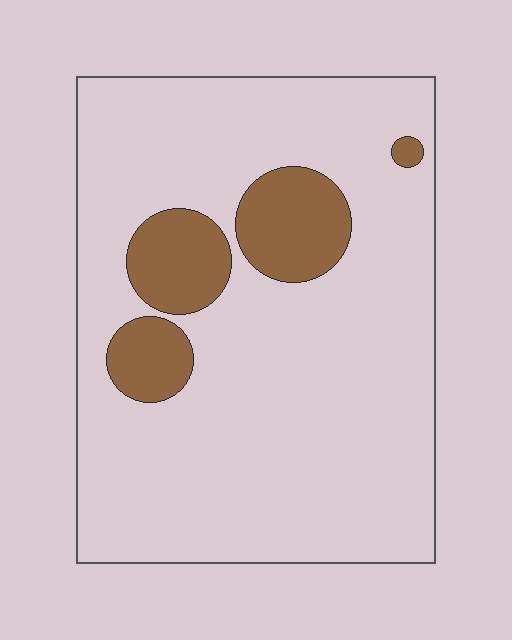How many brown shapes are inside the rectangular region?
4.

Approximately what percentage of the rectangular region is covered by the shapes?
Approximately 15%.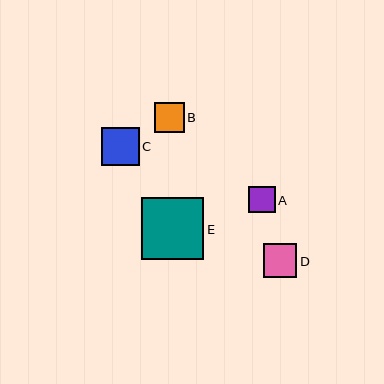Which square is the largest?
Square E is the largest with a size of approximately 62 pixels.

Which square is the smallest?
Square A is the smallest with a size of approximately 27 pixels.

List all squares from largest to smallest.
From largest to smallest: E, C, D, B, A.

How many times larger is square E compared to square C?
Square E is approximately 1.7 times the size of square C.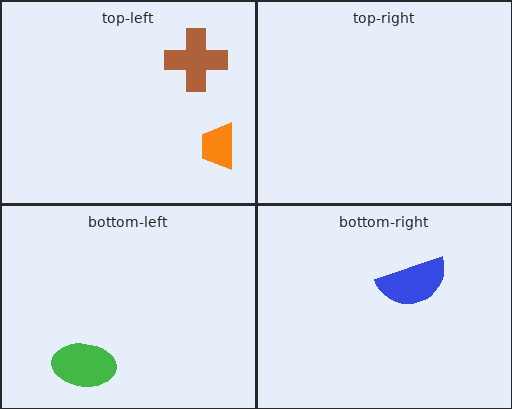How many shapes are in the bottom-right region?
1.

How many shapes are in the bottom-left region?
1.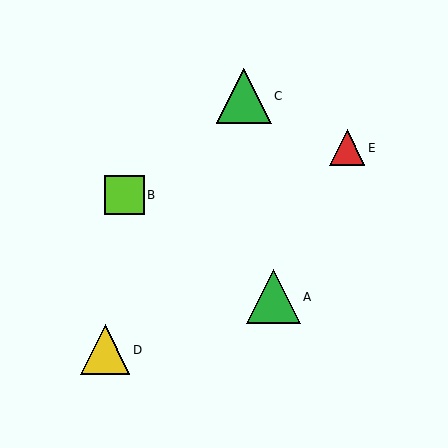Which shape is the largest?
The green triangle (labeled C) is the largest.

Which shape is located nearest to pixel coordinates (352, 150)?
The red triangle (labeled E) at (347, 148) is nearest to that location.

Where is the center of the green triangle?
The center of the green triangle is at (244, 96).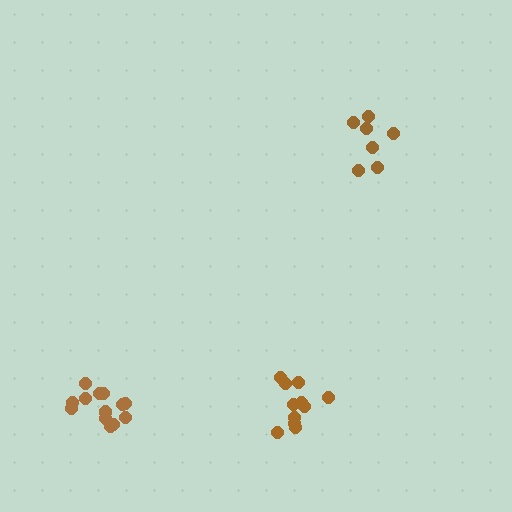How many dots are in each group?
Group 1: 7 dots, Group 2: 13 dots, Group 3: 11 dots (31 total).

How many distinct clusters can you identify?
There are 3 distinct clusters.